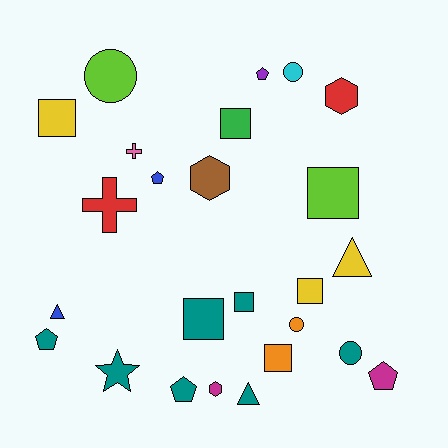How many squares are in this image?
There are 7 squares.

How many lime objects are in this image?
There are 2 lime objects.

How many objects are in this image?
There are 25 objects.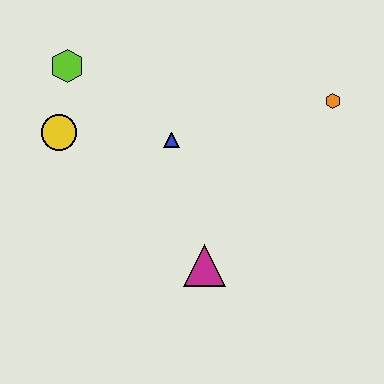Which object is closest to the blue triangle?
The yellow circle is closest to the blue triangle.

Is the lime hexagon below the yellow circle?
No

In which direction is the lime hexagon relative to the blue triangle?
The lime hexagon is to the left of the blue triangle.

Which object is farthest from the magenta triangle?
The lime hexagon is farthest from the magenta triangle.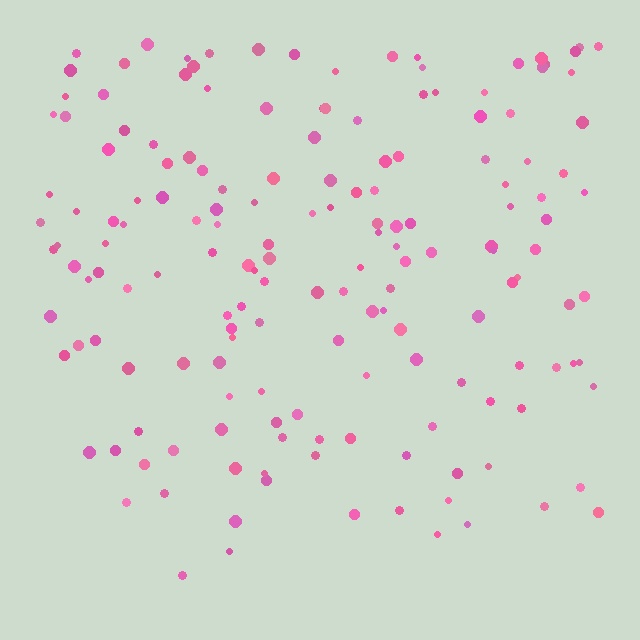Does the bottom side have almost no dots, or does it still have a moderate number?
Still a moderate number, just noticeably fewer than the top.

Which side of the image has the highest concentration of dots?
The top.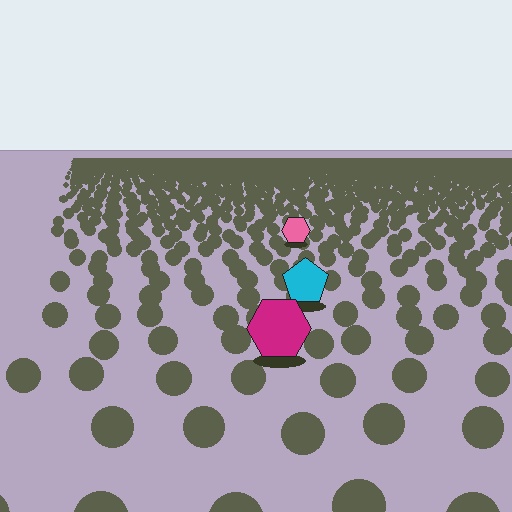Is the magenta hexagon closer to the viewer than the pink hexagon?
Yes. The magenta hexagon is closer — you can tell from the texture gradient: the ground texture is coarser near it.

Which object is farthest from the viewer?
The pink hexagon is farthest from the viewer. It appears smaller and the ground texture around it is denser.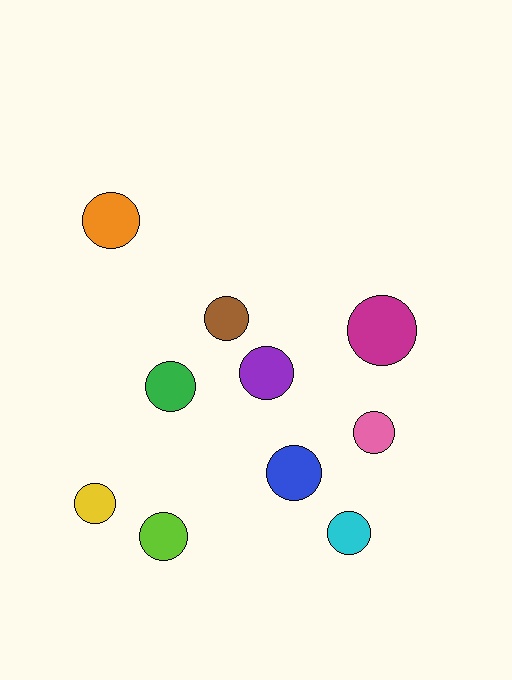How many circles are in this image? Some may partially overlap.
There are 10 circles.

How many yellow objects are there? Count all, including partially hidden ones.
There is 1 yellow object.